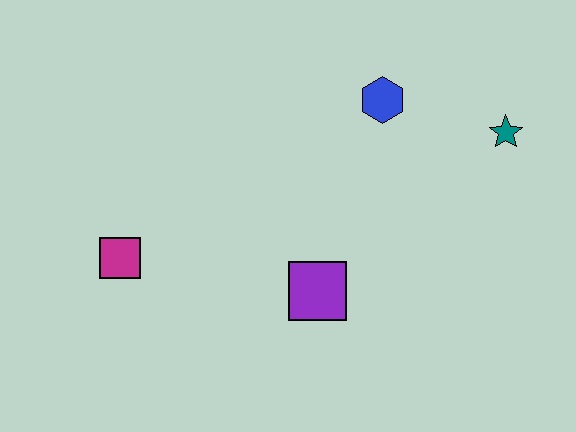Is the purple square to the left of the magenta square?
No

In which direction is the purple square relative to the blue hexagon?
The purple square is below the blue hexagon.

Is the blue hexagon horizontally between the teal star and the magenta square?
Yes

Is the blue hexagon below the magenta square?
No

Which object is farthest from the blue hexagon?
The magenta square is farthest from the blue hexagon.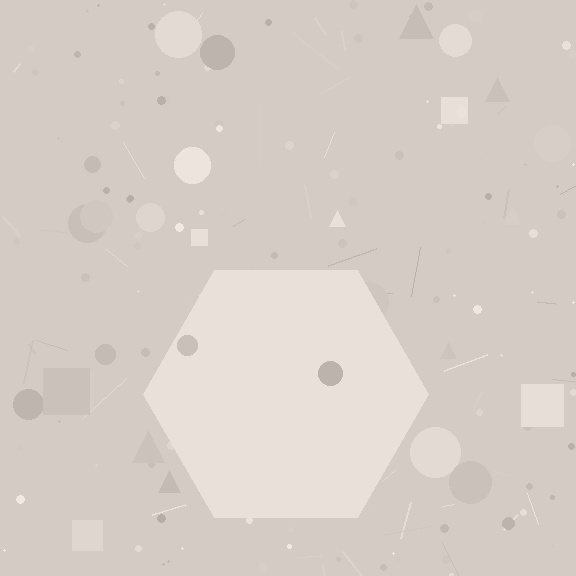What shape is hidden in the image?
A hexagon is hidden in the image.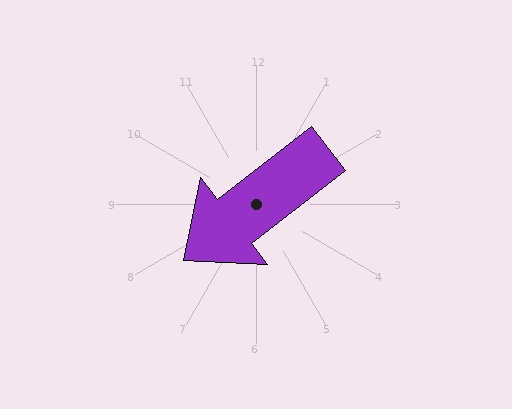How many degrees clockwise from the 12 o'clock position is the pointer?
Approximately 232 degrees.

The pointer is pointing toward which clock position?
Roughly 8 o'clock.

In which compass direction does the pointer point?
Southwest.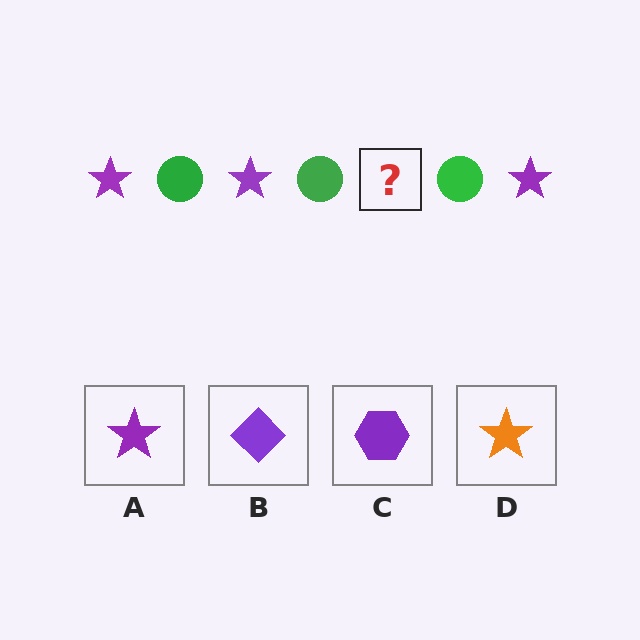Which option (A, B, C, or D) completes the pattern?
A.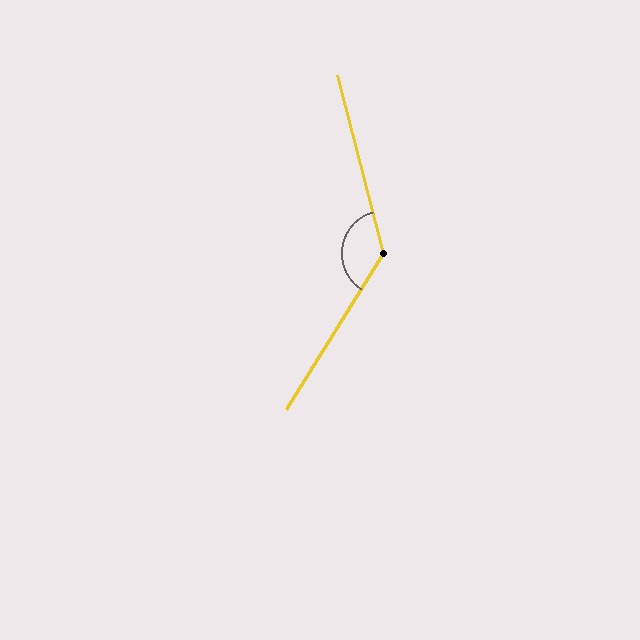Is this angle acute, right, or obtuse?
It is obtuse.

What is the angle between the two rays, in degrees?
Approximately 134 degrees.